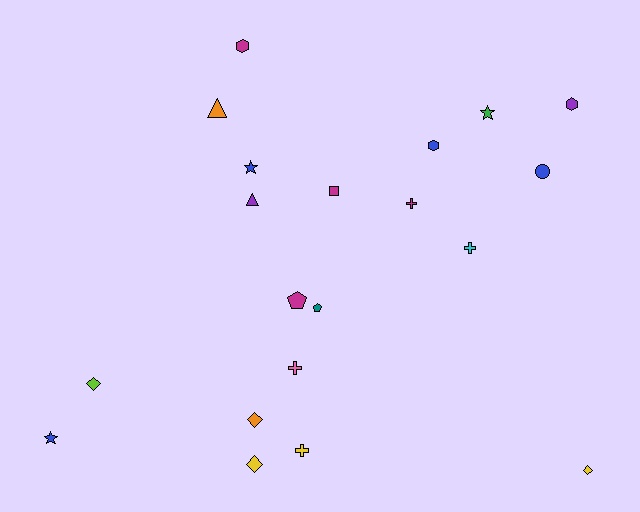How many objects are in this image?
There are 20 objects.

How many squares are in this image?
There is 1 square.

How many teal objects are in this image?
There is 1 teal object.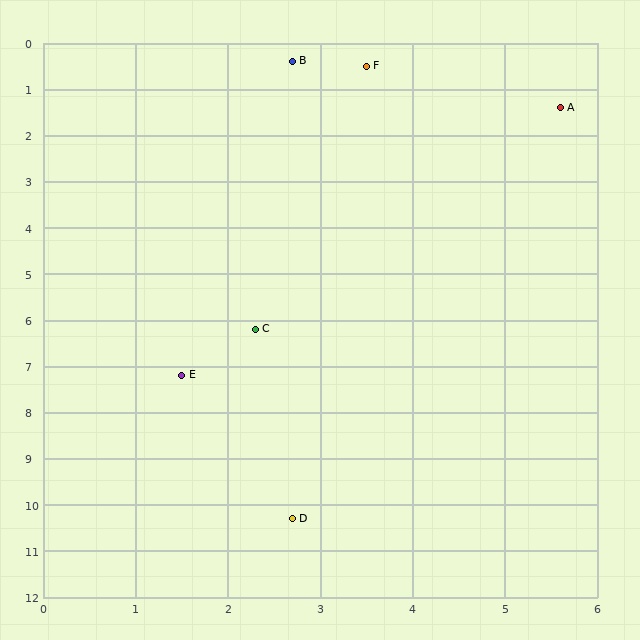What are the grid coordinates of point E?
Point E is at approximately (1.5, 7.2).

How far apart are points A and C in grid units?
Points A and C are about 5.8 grid units apart.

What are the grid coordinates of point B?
Point B is at approximately (2.7, 0.4).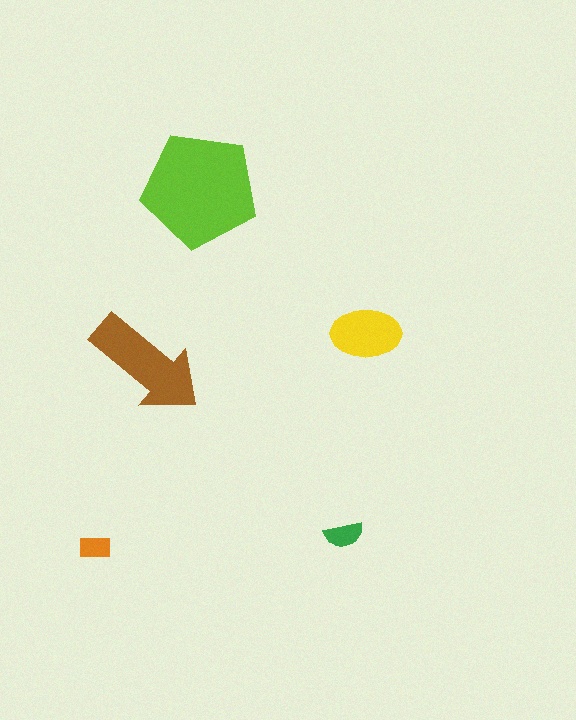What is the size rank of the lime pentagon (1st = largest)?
1st.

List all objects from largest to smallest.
The lime pentagon, the brown arrow, the yellow ellipse, the green semicircle, the orange rectangle.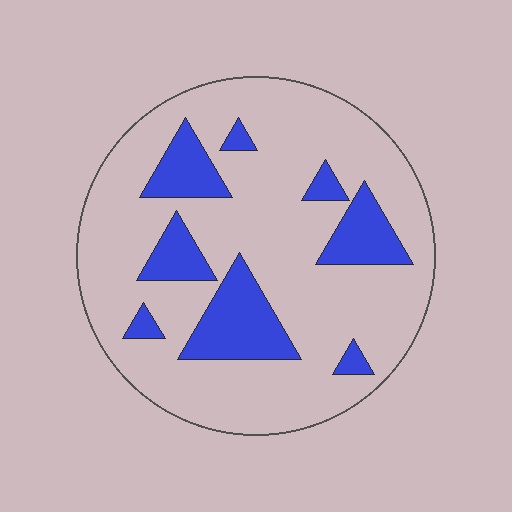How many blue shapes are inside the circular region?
8.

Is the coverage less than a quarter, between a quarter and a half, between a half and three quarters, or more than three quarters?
Less than a quarter.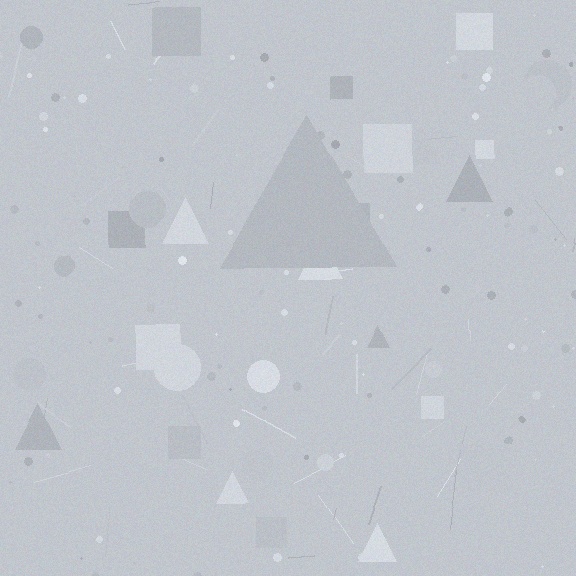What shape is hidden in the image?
A triangle is hidden in the image.